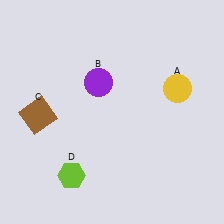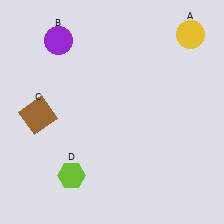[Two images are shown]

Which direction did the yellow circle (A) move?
The yellow circle (A) moved up.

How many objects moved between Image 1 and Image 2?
2 objects moved between the two images.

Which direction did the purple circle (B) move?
The purple circle (B) moved up.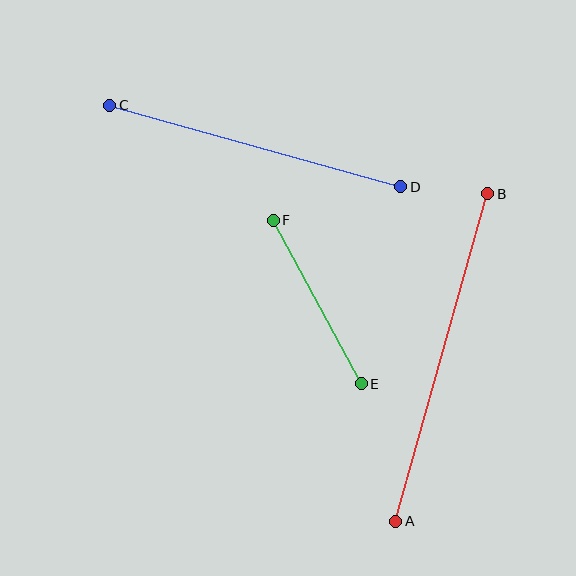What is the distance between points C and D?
The distance is approximately 302 pixels.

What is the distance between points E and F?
The distance is approximately 186 pixels.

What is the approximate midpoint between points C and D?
The midpoint is at approximately (255, 146) pixels.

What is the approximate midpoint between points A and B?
The midpoint is at approximately (442, 358) pixels.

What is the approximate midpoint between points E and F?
The midpoint is at approximately (317, 302) pixels.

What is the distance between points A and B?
The distance is approximately 340 pixels.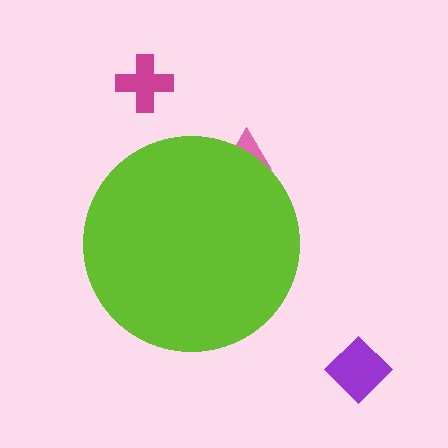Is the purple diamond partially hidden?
No, the purple diamond is fully visible.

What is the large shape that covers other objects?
A lime circle.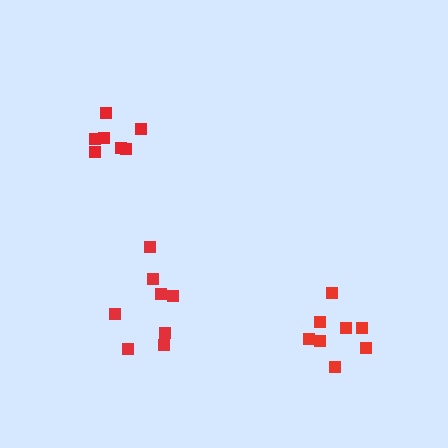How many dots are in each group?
Group 1: 8 dots, Group 2: 8 dots, Group 3: 7 dots (23 total).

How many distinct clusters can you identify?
There are 3 distinct clusters.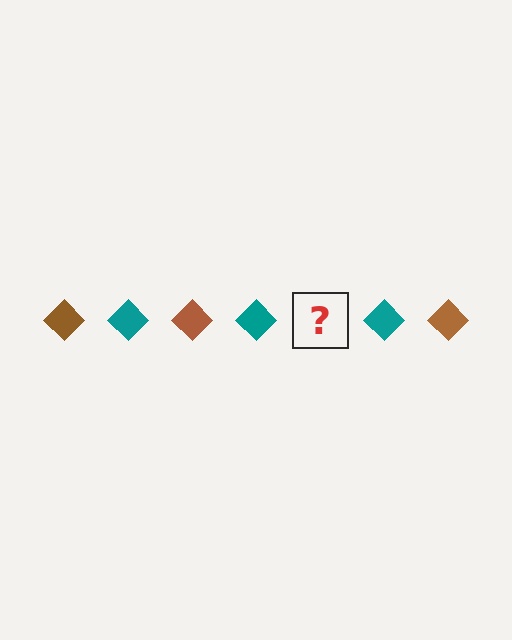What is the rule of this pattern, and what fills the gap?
The rule is that the pattern cycles through brown, teal diamonds. The gap should be filled with a brown diamond.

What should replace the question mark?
The question mark should be replaced with a brown diamond.